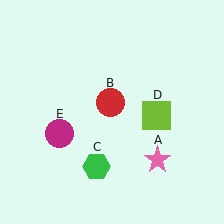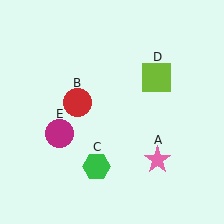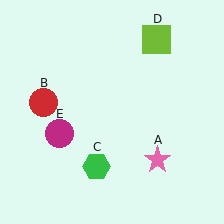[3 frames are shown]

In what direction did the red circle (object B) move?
The red circle (object B) moved left.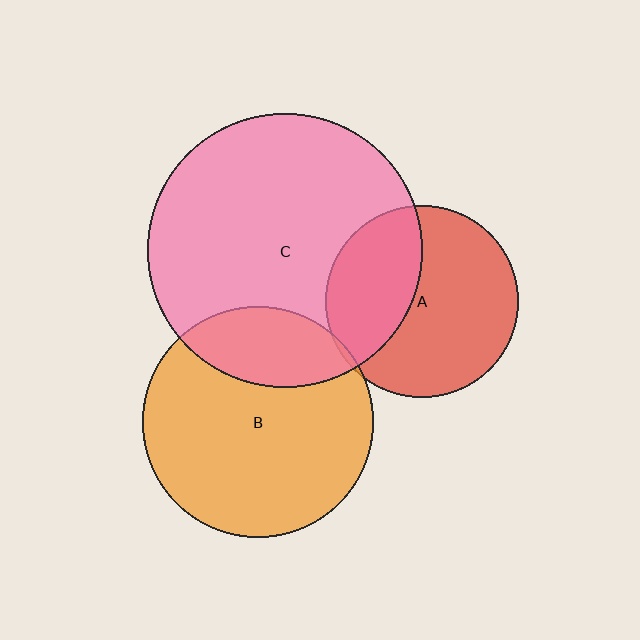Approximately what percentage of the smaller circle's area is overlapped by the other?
Approximately 5%.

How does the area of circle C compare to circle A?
Approximately 2.0 times.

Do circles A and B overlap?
Yes.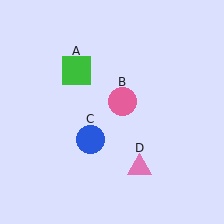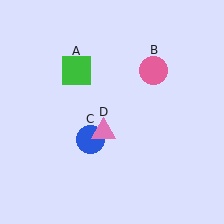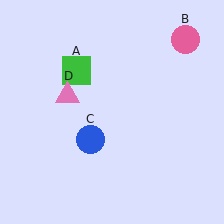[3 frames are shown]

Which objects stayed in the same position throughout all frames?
Green square (object A) and blue circle (object C) remained stationary.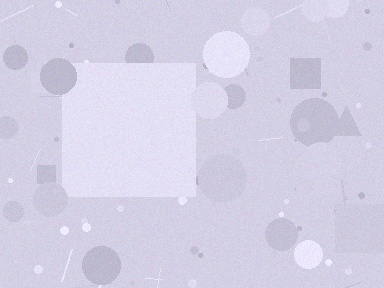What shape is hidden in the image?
A square is hidden in the image.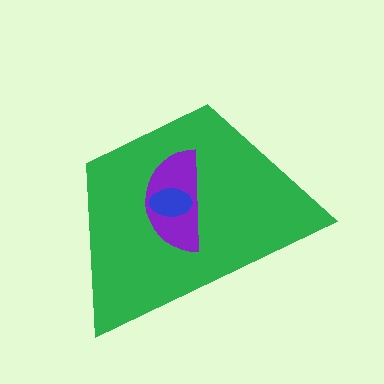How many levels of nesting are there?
3.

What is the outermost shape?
The green trapezoid.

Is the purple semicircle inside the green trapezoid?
Yes.